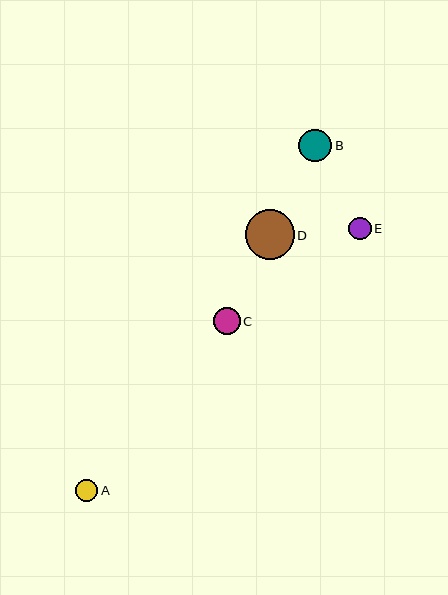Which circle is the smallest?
Circle A is the smallest with a size of approximately 22 pixels.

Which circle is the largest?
Circle D is the largest with a size of approximately 49 pixels.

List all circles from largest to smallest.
From largest to smallest: D, B, C, E, A.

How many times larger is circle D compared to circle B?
Circle D is approximately 1.5 times the size of circle B.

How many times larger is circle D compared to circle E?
Circle D is approximately 2.2 times the size of circle E.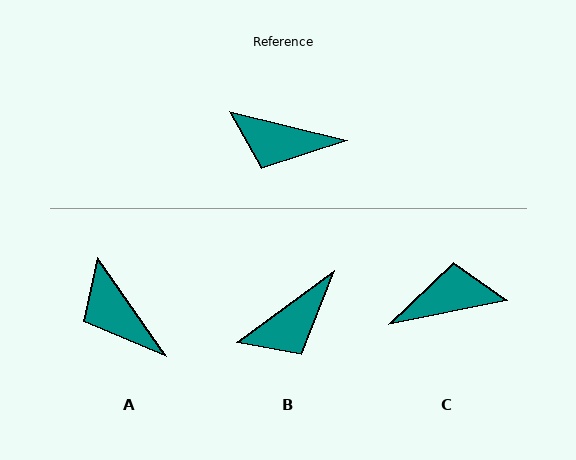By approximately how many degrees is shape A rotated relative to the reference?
Approximately 41 degrees clockwise.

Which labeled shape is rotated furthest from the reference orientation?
C, about 154 degrees away.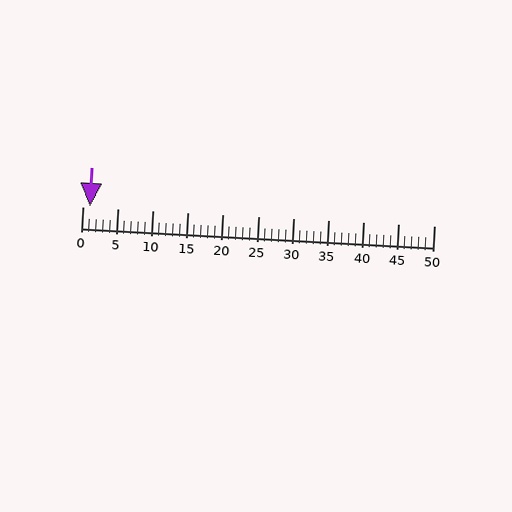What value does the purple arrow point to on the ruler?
The purple arrow points to approximately 1.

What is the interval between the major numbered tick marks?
The major tick marks are spaced 5 units apart.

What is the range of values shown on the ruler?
The ruler shows values from 0 to 50.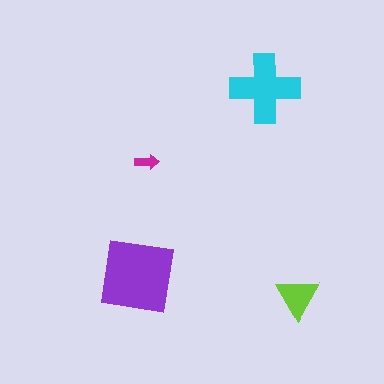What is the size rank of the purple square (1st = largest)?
1st.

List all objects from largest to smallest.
The purple square, the cyan cross, the lime triangle, the magenta arrow.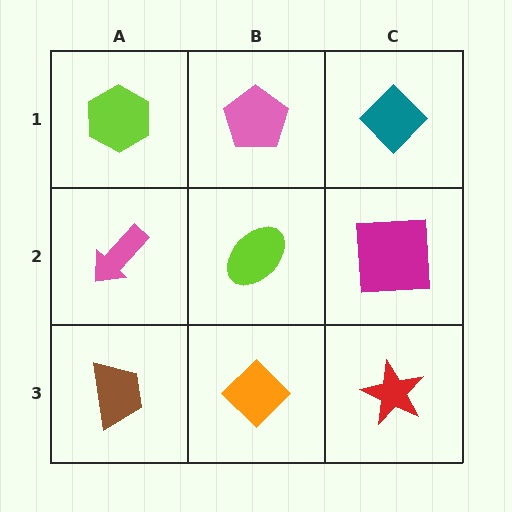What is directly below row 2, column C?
A red star.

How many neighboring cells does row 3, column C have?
2.